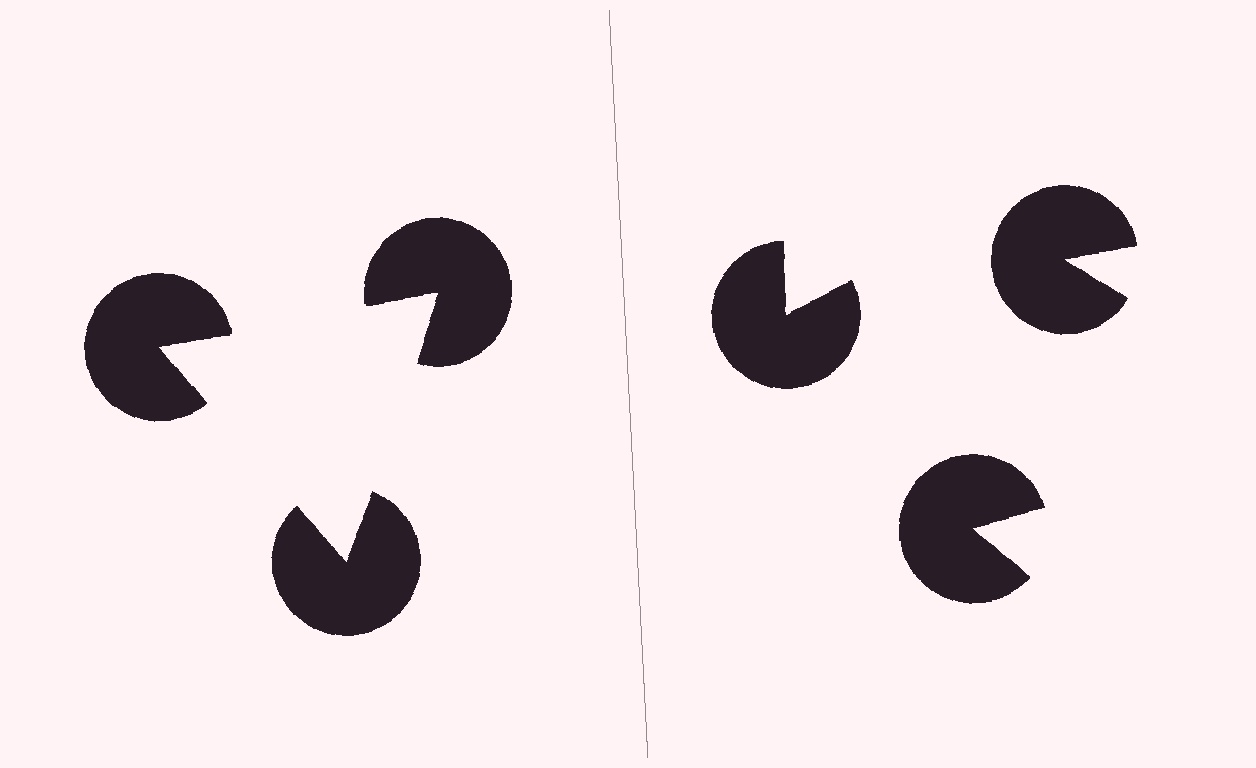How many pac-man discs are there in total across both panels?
6 — 3 on each side.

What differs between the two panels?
The pac-man discs are positioned identically on both sides; only the wedge orientations differ. On the left they align to a triangle; on the right they are misaligned.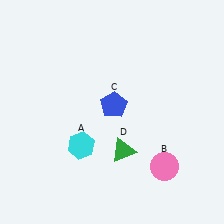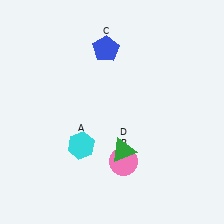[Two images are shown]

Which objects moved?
The objects that moved are: the pink circle (B), the blue pentagon (C).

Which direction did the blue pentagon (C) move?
The blue pentagon (C) moved up.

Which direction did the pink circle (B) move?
The pink circle (B) moved left.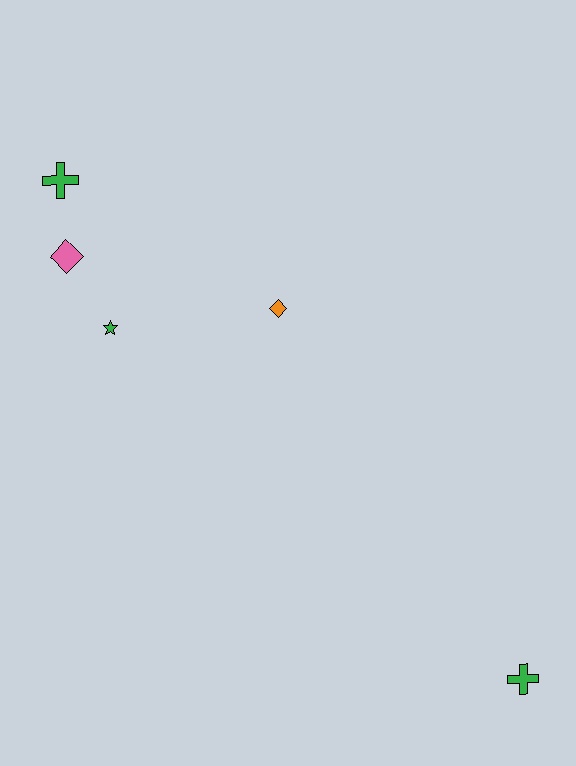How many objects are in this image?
There are 5 objects.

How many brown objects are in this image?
There are no brown objects.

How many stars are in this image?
There is 1 star.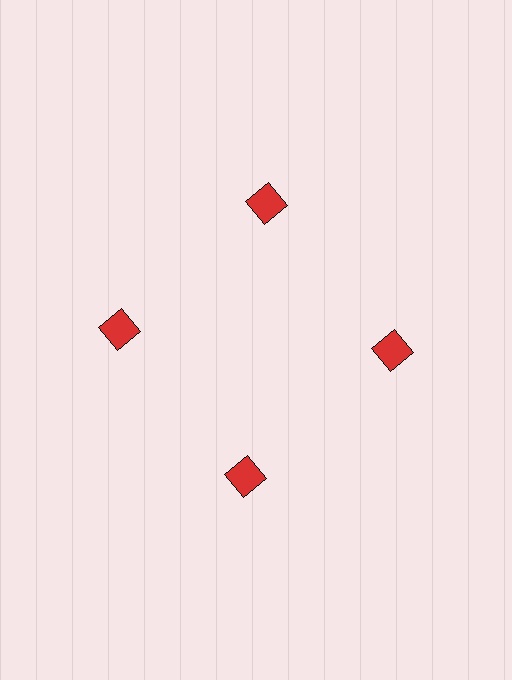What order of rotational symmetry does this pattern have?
This pattern has 4-fold rotational symmetry.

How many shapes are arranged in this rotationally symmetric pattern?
There are 4 shapes, arranged in 4 groups of 1.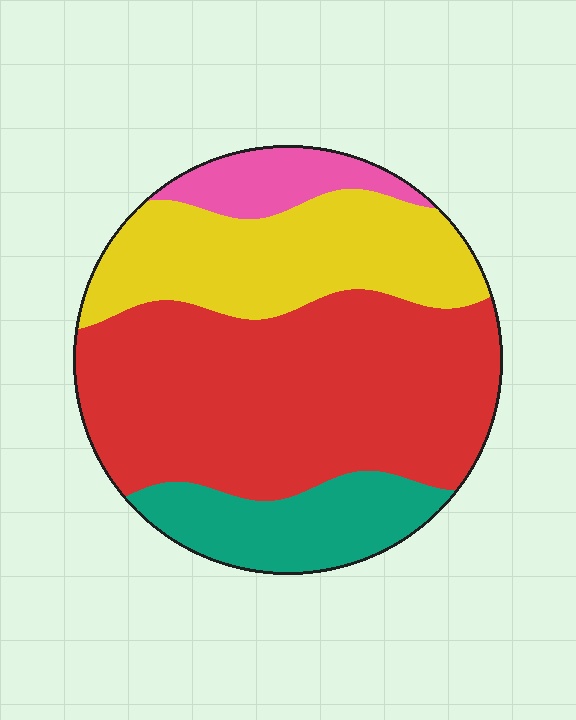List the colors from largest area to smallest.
From largest to smallest: red, yellow, teal, pink.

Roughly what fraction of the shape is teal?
Teal covers 15% of the shape.